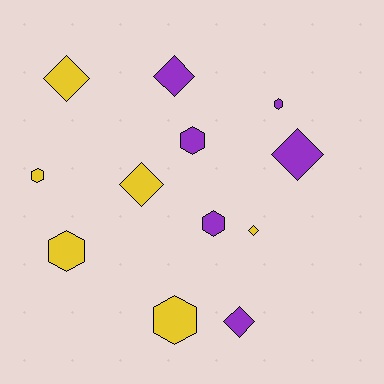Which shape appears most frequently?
Hexagon, with 6 objects.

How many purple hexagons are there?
There are 3 purple hexagons.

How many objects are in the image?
There are 12 objects.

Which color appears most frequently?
Purple, with 6 objects.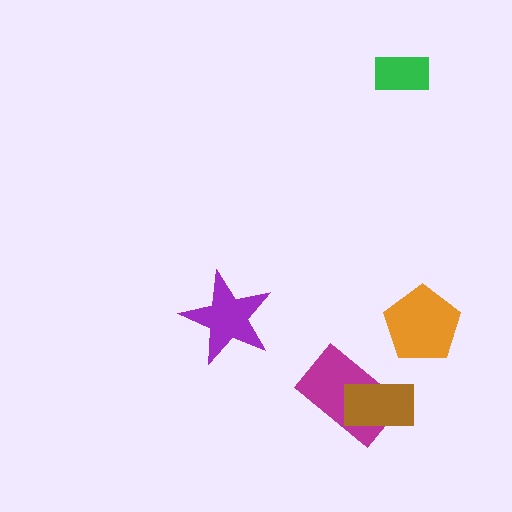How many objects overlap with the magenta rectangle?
1 object overlaps with the magenta rectangle.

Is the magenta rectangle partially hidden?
Yes, it is partially covered by another shape.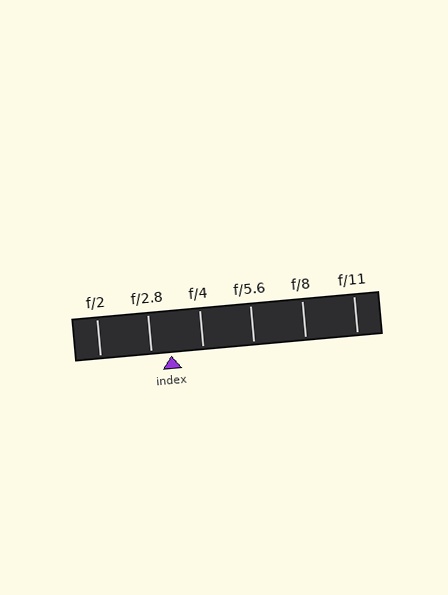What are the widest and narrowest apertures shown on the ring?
The widest aperture shown is f/2 and the narrowest is f/11.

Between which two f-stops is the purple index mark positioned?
The index mark is between f/2.8 and f/4.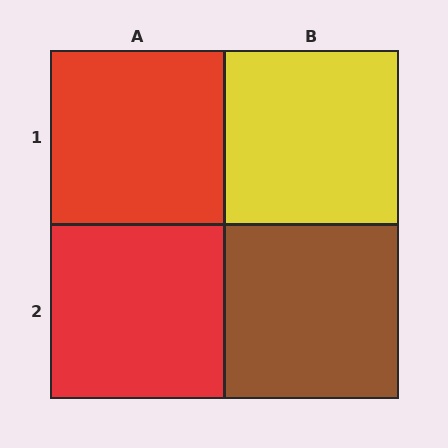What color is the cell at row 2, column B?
Brown.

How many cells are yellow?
1 cell is yellow.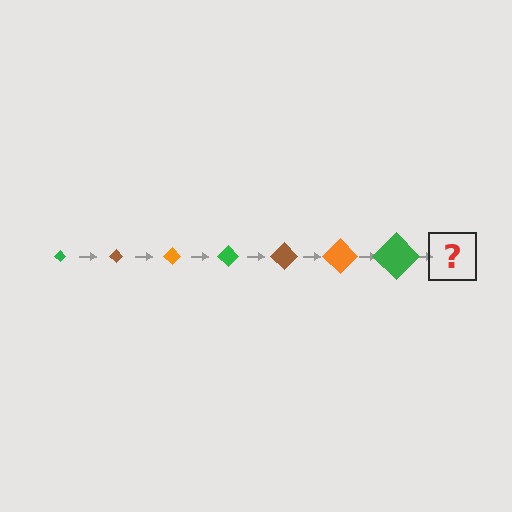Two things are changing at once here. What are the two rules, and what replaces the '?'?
The two rules are that the diamond grows larger each step and the color cycles through green, brown, and orange. The '?' should be a brown diamond, larger than the previous one.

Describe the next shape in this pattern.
It should be a brown diamond, larger than the previous one.